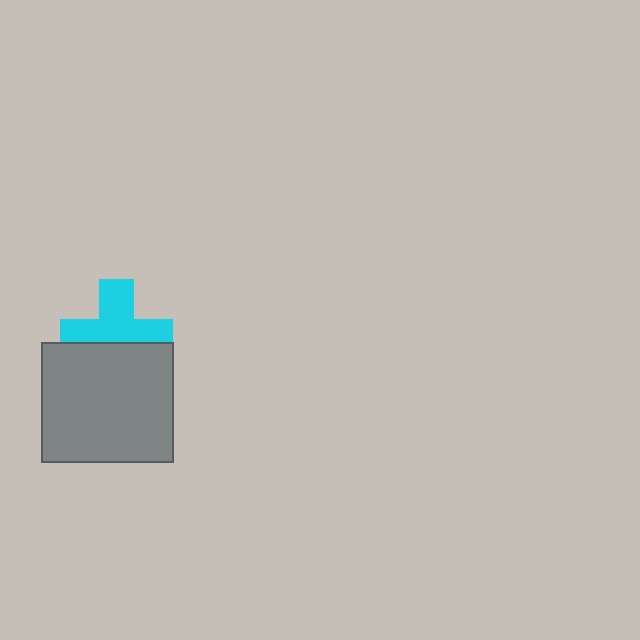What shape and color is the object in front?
The object in front is a gray rectangle.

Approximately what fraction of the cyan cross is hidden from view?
Roughly 41% of the cyan cross is hidden behind the gray rectangle.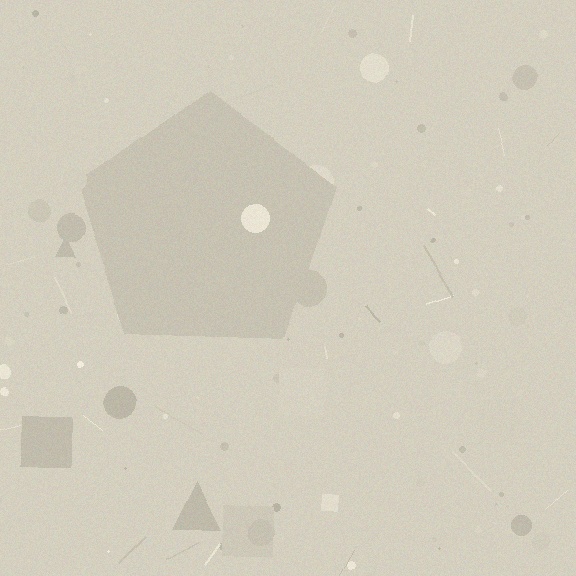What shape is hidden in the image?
A pentagon is hidden in the image.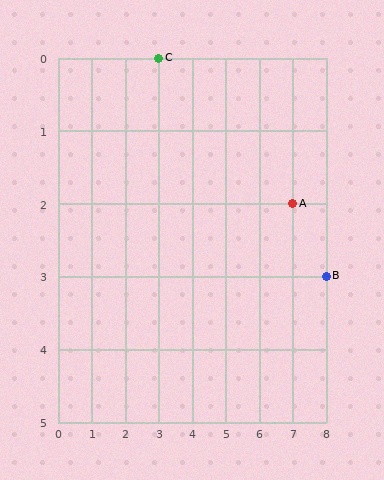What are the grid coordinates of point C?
Point C is at grid coordinates (3, 0).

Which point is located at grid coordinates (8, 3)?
Point B is at (8, 3).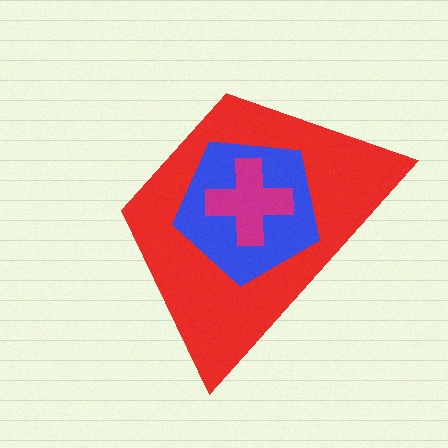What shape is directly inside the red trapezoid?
The blue pentagon.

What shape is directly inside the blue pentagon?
The magenta cross.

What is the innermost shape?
The magenta cross.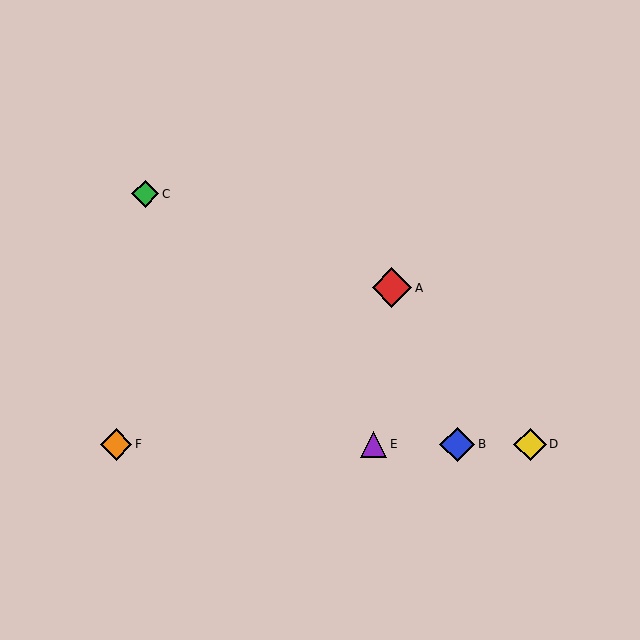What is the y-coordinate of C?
Object C is at y≈194.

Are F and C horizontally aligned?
No, F is at y≈445 and C is at y≈194.